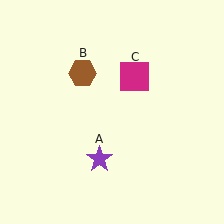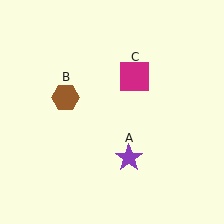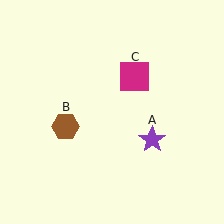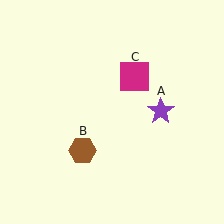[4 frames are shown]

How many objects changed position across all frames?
2 objects changed position: purple star (object A), brown hexagon (object B).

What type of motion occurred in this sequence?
The purple star (object A), brown hexagon (object B) rotated counterclockwise around the center of the scene.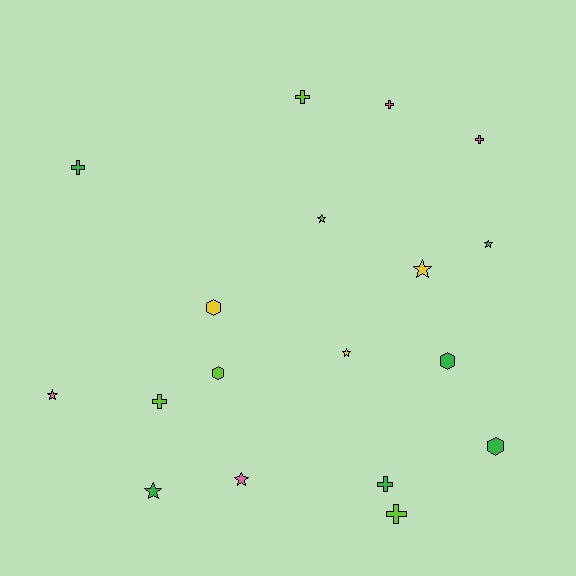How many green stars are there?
There are 2 green stars.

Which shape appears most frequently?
Star, with 7 objects.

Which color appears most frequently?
Green, with 6 objects.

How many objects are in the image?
There are 18 objects.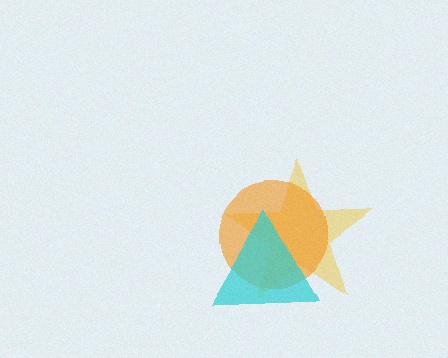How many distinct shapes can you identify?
There are 3 distinct shapes: a yellow star, an orange circle, a cyan triangle.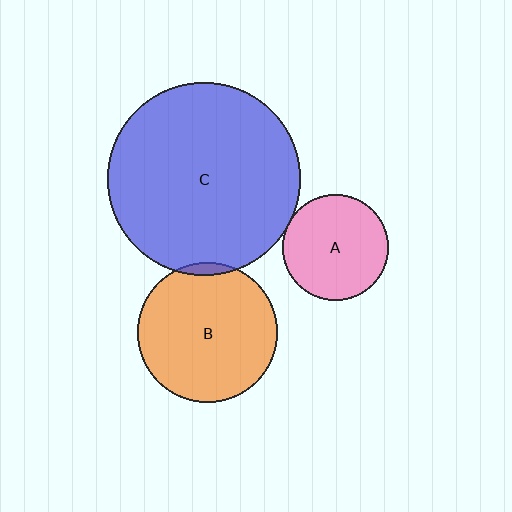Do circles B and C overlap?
Yes.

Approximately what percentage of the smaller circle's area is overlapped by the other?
Approximately 5%.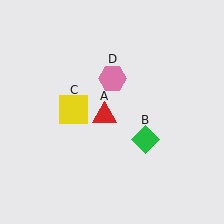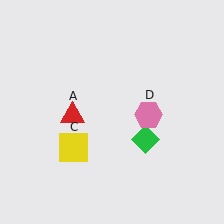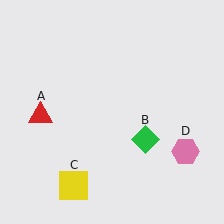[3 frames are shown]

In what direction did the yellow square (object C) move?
The yellow square (object C) moved down.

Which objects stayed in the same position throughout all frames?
Green diamond (object B) remained stationary.